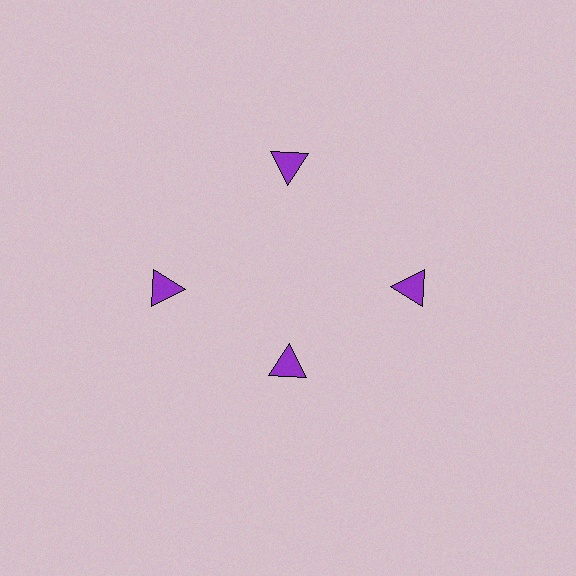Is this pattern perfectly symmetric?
No. The 4 purple triangles are arranged in a ring, but one element near the 6 o'clock position is pulled inward toward the center, breaking the 4-fold rotational symmetry.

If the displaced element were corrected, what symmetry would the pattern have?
It would have 4-fold rotational symmetry — the pattern would map onto itself every 90 degrees.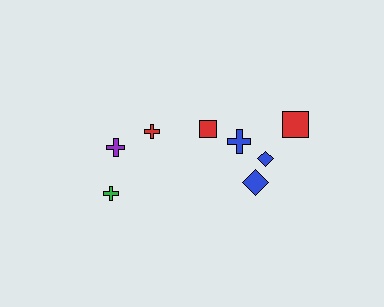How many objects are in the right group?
There are 5 objects.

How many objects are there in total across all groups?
There are 8 objects.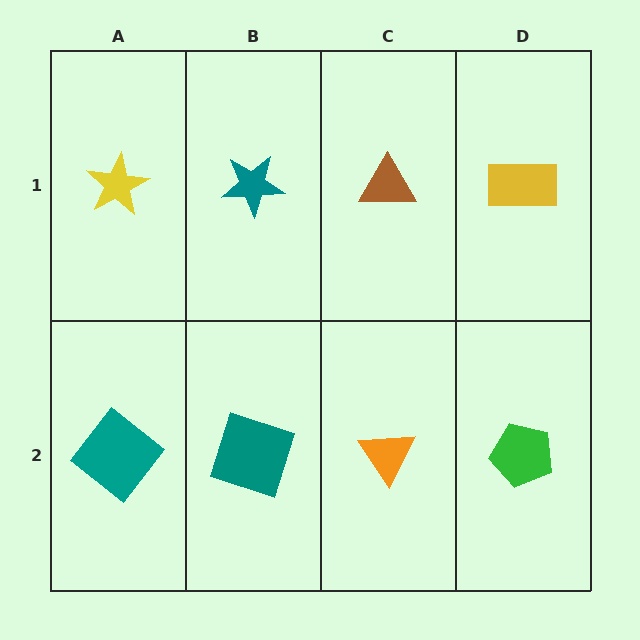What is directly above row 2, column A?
A yellow star.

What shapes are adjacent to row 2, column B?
A teal star (row 1, column B), a teal diamond (row 2, column A), an orange triangle (row 2, column C).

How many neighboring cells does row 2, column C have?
3.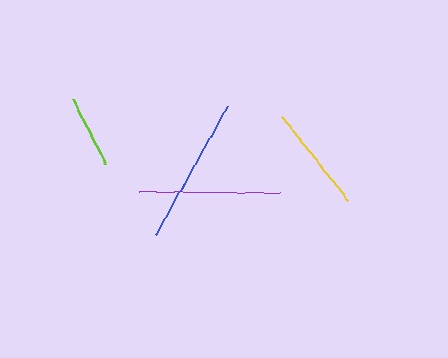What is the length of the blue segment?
The blue segment is approximately 147 pixels long.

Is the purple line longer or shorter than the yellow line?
The purple line is longer than the yellow line.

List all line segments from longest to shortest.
From longest to shortest: blue, purple, yellow, lime.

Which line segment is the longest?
The blue line is the longest at approximately 147 pixels.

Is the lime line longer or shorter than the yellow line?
The yellow line is longer than the lime line.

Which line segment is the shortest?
The lime line is the shortest at approximately 73 pixels.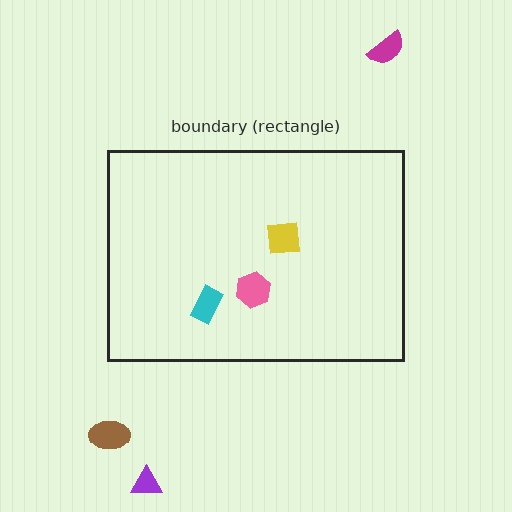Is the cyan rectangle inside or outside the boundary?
Inside.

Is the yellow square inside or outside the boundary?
Inside.